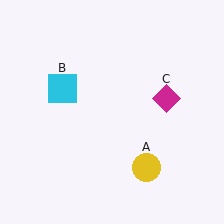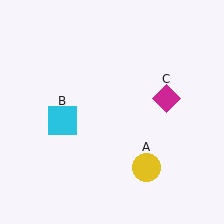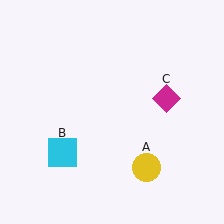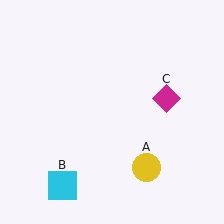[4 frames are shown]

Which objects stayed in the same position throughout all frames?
Yellow circle (object A) and magenta diamond (object C) remained stationary.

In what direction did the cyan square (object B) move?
The cyan square (object B) moved down.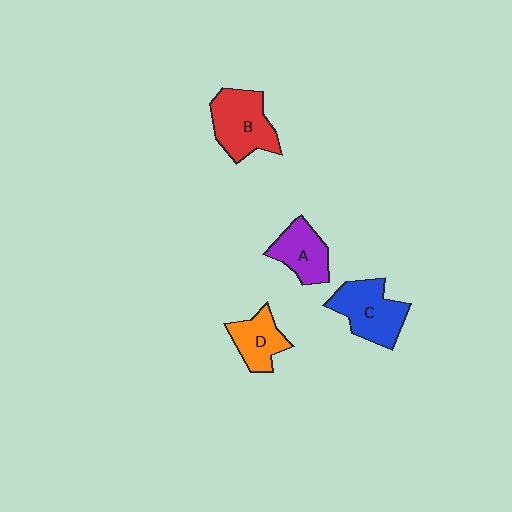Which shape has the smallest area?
Shape D (orange).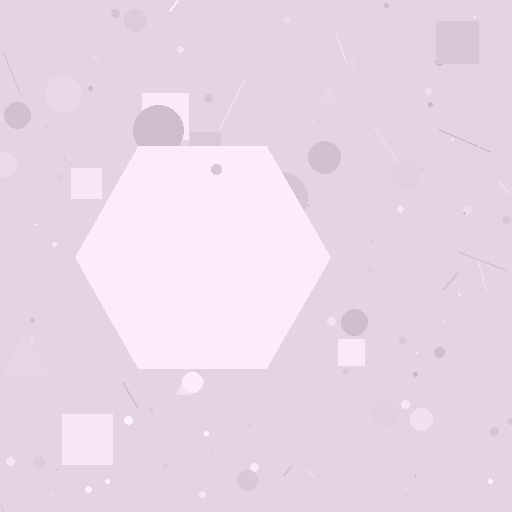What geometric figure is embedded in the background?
A hexagon is embedded in the background.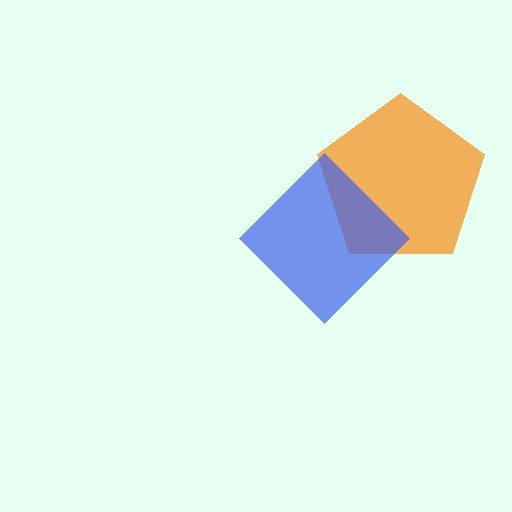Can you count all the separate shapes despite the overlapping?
Yes, there are 2 separate shapes.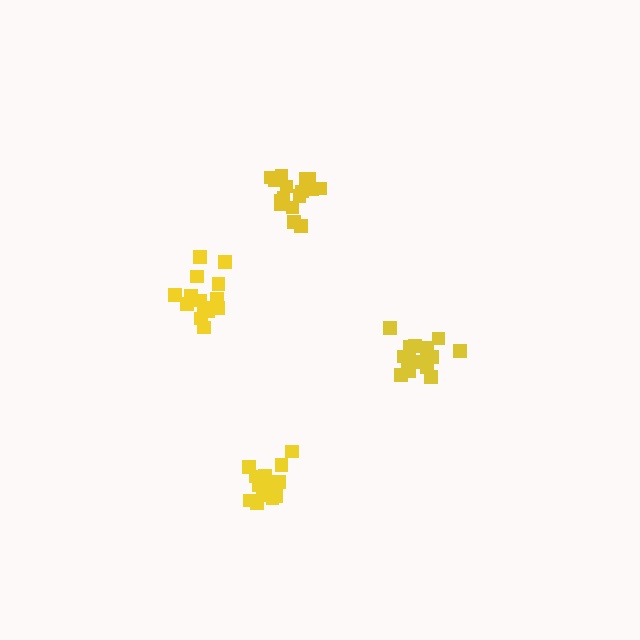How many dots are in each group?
Group 1: 16 dots, Group 2: 17 dots, Group 3: 17 dots, Group 4: 14 dots (64 total).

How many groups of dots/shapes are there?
There are 4 groups.